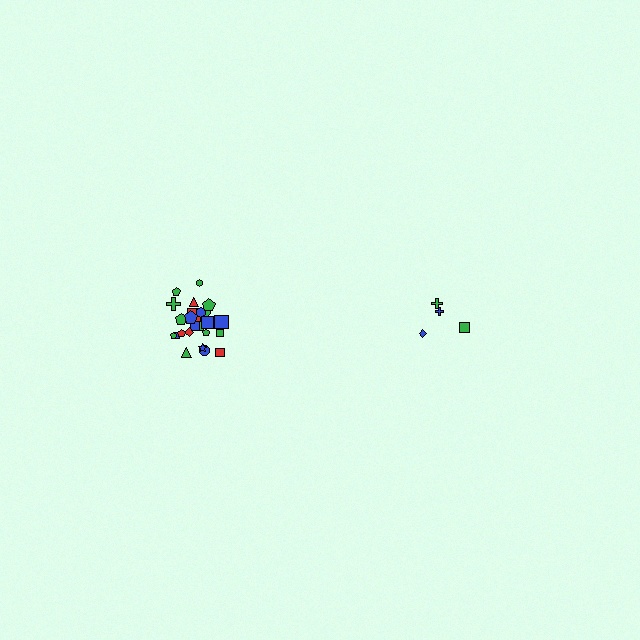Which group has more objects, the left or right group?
The left group.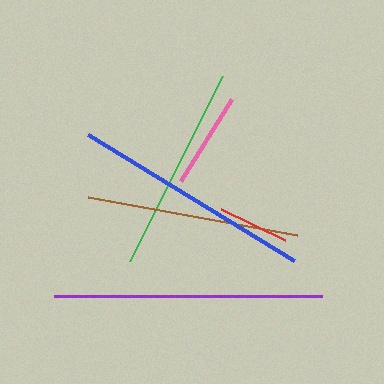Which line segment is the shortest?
The red line is the shortest at approximately 71 pixels.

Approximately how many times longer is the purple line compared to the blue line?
The purple line is approximately 1.1 times the length of the blue line.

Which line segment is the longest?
The purple line is the longest at approximately 267 pixels.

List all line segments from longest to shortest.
From longest to shortest: purple, blue, brown, green, pink, red.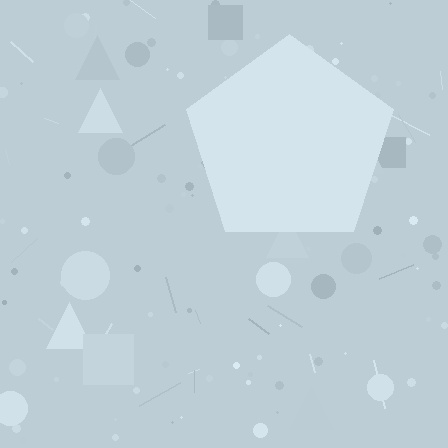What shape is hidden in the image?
A pentagon is hidden in the image.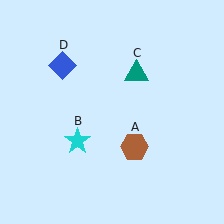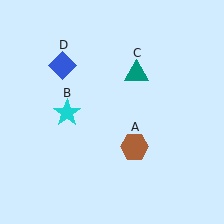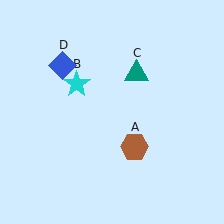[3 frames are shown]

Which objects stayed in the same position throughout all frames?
Brown hexagon (object A) and teal triangle (object C) and blue diamond (object D) remained stationary.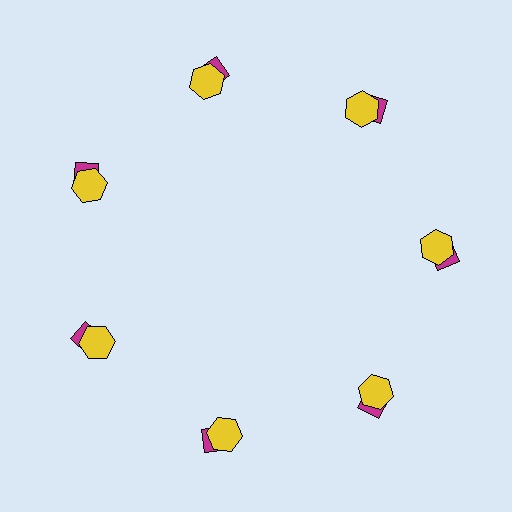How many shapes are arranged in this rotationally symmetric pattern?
There are 14 shapes, arranged in 7 groups of 2.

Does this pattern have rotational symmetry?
Yes, this pattern has 7-fold rotational symmetry. It looks the same after rotating 51 degrees around the center.